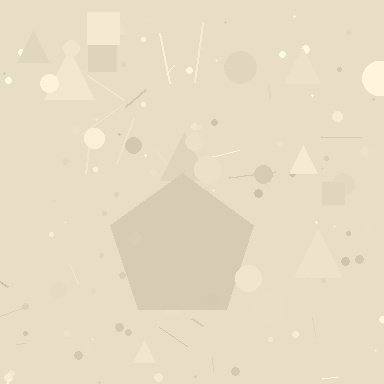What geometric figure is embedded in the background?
A pentagon is embedded in the background.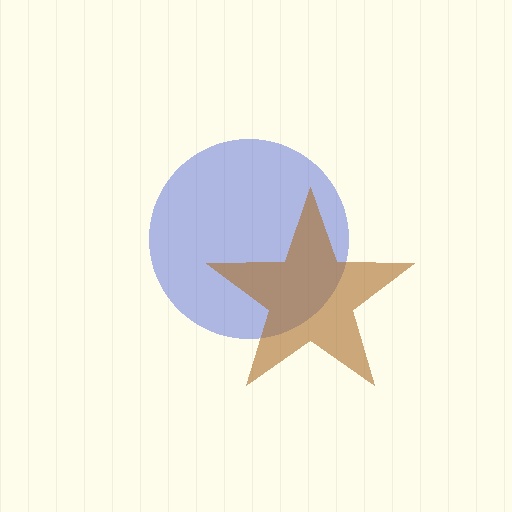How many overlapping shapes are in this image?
There are 2 overlapping shapes in the image.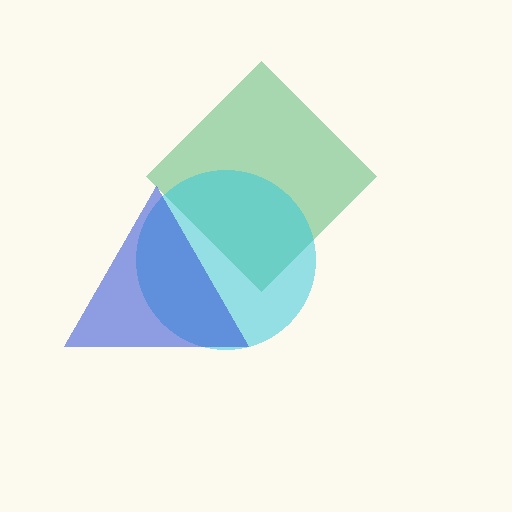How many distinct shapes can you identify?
There are 3 distinct shapes: a green diamond, a cyan circle, a blue triangle.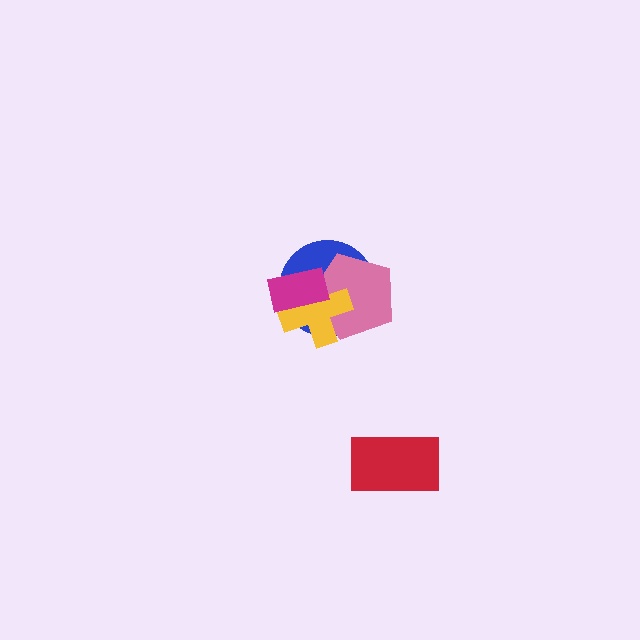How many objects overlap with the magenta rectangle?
3 objects overlap with the magenta rectangle.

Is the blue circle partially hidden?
Yes, it is partially covered by another shape.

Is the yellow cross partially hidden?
Yes, it is partially covered by another shape.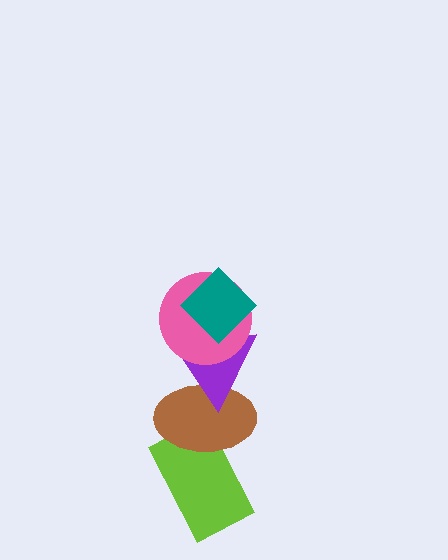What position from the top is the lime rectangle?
The lime rectangle is 5th from the top.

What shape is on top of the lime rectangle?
The brown ellipse is on top of the lime rectangle.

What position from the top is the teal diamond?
The teal diamond is 1st from the top.